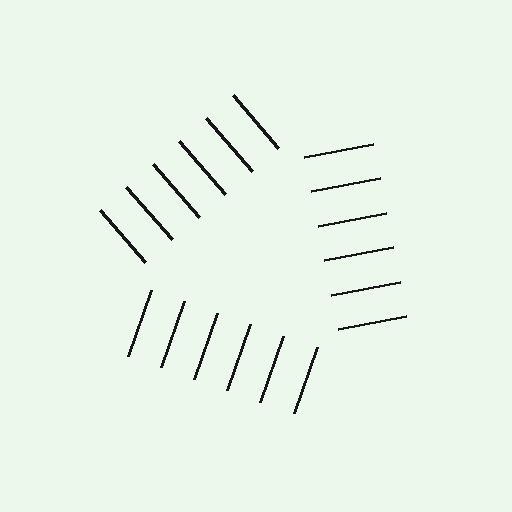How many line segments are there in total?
18 — 6 along each of the 3 edges.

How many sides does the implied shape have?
3 sides — the line-ends trace a triangle.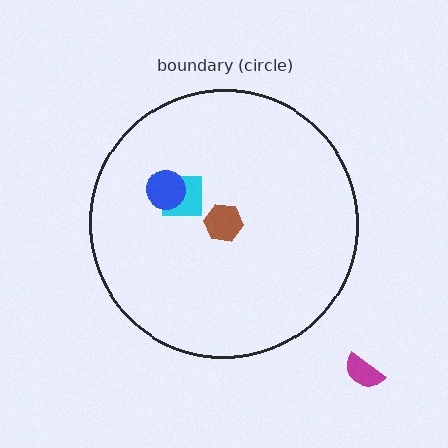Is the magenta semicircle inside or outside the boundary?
Outside.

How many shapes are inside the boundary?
3 inside, 1 outside.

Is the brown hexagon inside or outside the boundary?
Inside.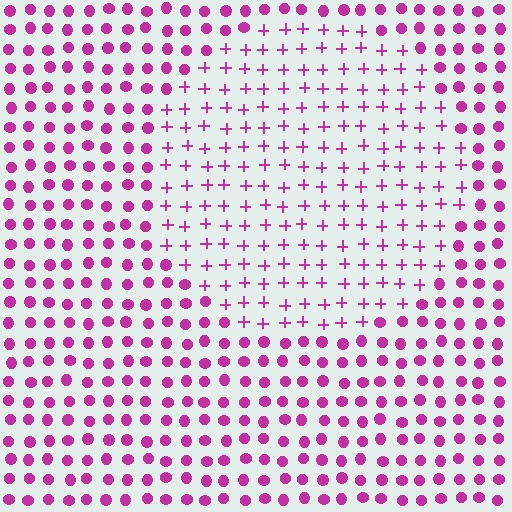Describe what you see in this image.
The image is filled with small magenta elements arranged in a uniform grid. A circle-shaped region contains plus signs, while the surrounding area contains circles. The boundary is defined purely by the change in element shape.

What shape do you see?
I see a circle.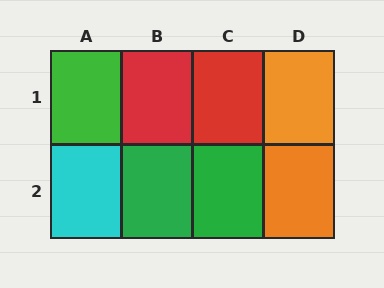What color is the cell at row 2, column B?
Green.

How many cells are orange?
2 cells are orange.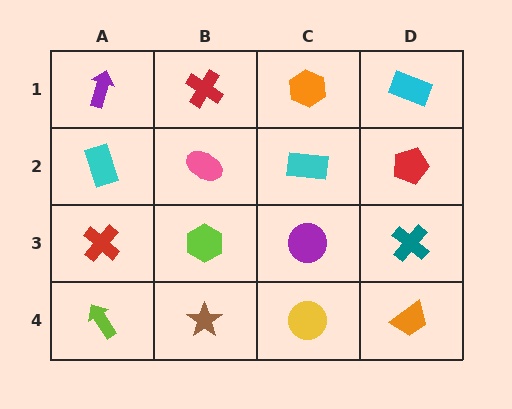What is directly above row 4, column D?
A teal cross.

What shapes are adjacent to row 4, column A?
A red cross (row 3, column A), a brown star (row 4, column B).